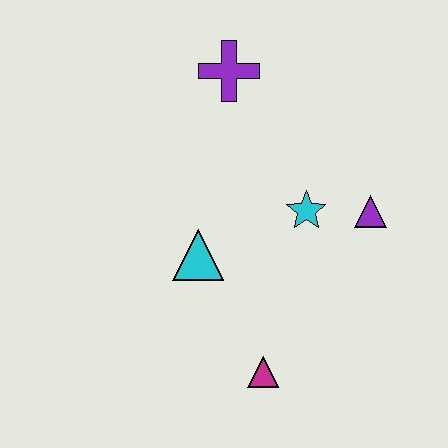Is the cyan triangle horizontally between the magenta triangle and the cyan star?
No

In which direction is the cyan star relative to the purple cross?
The cyan star is below the purple cross.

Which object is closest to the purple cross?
The cyan star is closest to the purple cross.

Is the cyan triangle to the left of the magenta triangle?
Yes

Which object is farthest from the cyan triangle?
The purple cross is farthest from the cyan triangle.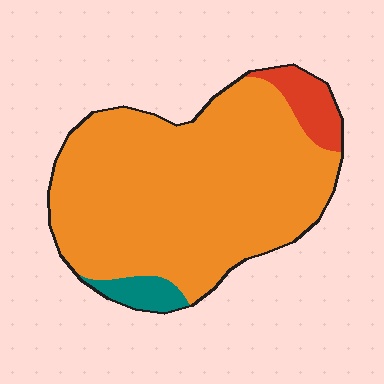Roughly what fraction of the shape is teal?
Teal takes up less than a quarter of the shape.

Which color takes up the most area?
Orange, at roughly 85%.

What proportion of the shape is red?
Red covers around 10% of the shape.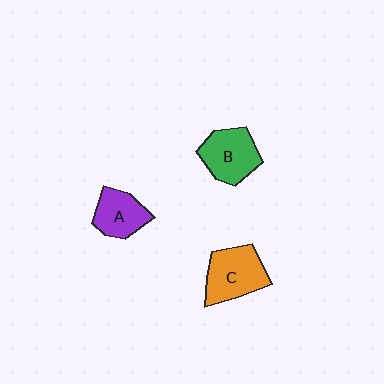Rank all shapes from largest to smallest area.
From largest to smallest: C (orange), B (green), A (purple).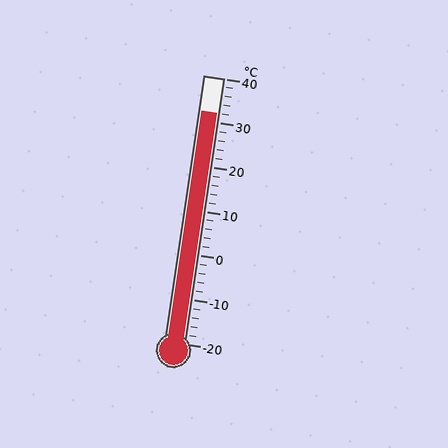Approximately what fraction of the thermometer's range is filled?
The thermometer is filled to approximately 85% of its range.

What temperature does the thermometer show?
The thermometer shows approximately 32°C.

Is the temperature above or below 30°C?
The temperature is above 30°C.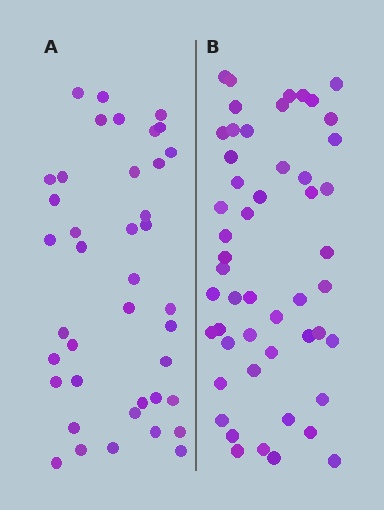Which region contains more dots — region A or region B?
Region B (the right region) has more dots.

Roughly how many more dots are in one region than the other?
Region B has roughly 12 or so more dots than region A.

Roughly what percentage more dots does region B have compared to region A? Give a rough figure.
About 30% more.